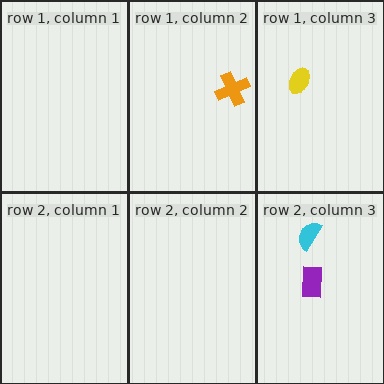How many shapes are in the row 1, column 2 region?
1.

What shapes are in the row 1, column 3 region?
The yellow ellipse.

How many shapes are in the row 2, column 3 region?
2.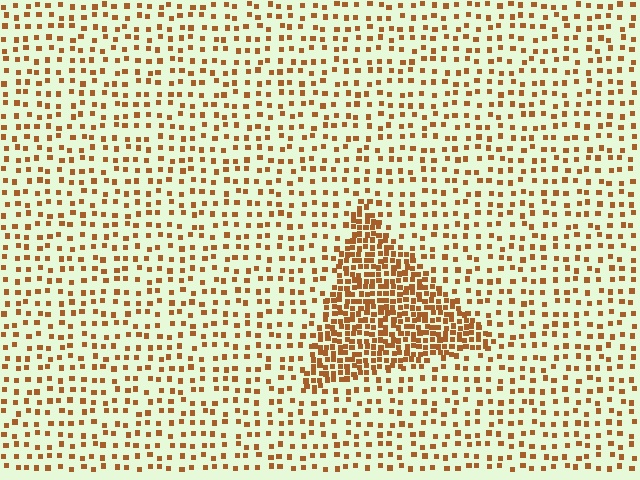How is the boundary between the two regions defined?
The boundary is defined by a change in element density (approximately 2.8x ratio). All elements are the same color, size, and shape.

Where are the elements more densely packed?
The elements are more densely packed inside the triangle boundary.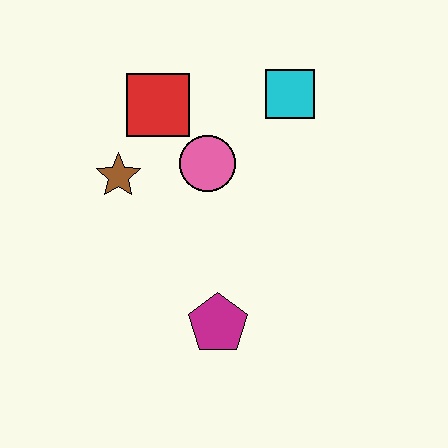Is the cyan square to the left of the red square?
No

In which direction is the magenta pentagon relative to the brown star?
The magenta pentagon is below the brown star.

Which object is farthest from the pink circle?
The magenta pentagon is farthest from the pink circle.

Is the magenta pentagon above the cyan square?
No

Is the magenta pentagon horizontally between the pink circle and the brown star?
No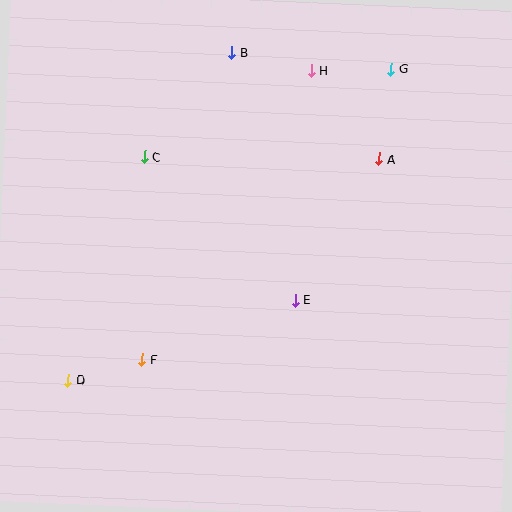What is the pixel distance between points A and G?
The distance between A and G is 91 pixels.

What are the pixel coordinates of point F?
Point F is at (142, 360).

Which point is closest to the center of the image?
Point E at (296, 300) is closest to the center.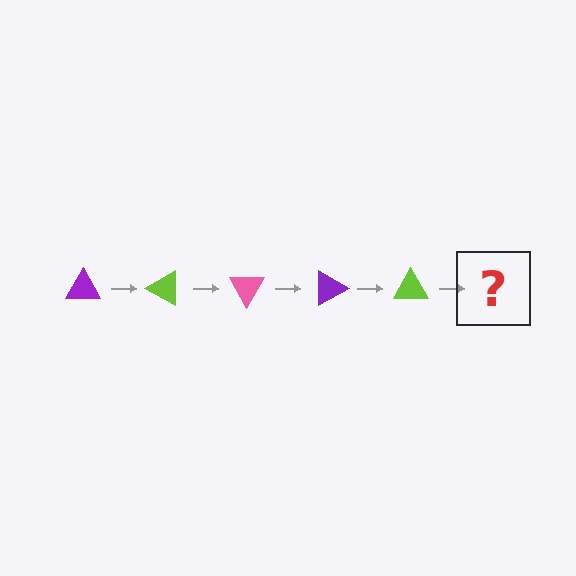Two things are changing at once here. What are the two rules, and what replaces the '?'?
The two rules are that it rotates 30 degrees each step and the color cycles through purple, lime, and pink. The '?' should be a pink triangle, rotated 150 degrees from the start.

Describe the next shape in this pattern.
It should be a pink triangle, rotated 150 degrees from the start.